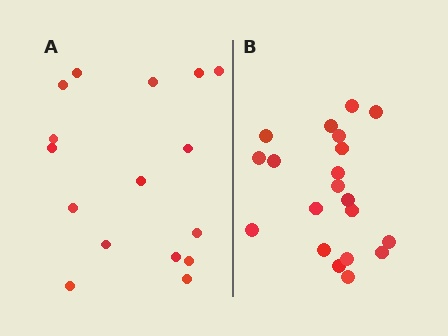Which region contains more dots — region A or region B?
Region B (the right region) has more dots.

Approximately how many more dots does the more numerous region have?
Region B has about 4 more dots than region A.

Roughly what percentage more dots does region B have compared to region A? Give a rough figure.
About 25% more.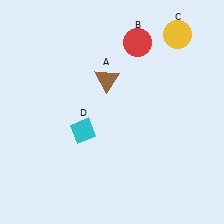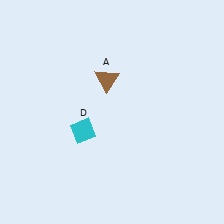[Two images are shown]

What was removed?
The red circle (B), the yellow circle (C) were removed in Image 2.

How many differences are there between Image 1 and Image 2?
There are 2 differences between the two images.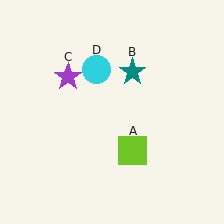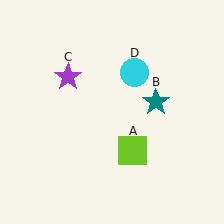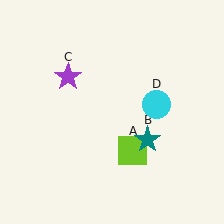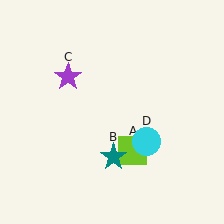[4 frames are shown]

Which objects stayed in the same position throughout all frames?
Lime square (object A) and purple star (object C) remained stationary.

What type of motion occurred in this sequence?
The teal star (object B), cyan circle (object D) rotated clockwise around the center of the scene.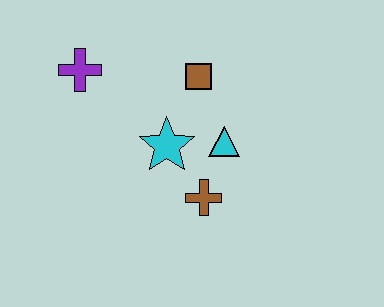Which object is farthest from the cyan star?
The purple cross is farthest from the cyan star.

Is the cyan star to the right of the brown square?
No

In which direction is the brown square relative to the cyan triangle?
The brown square is above the cyan triangle.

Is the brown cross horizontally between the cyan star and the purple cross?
No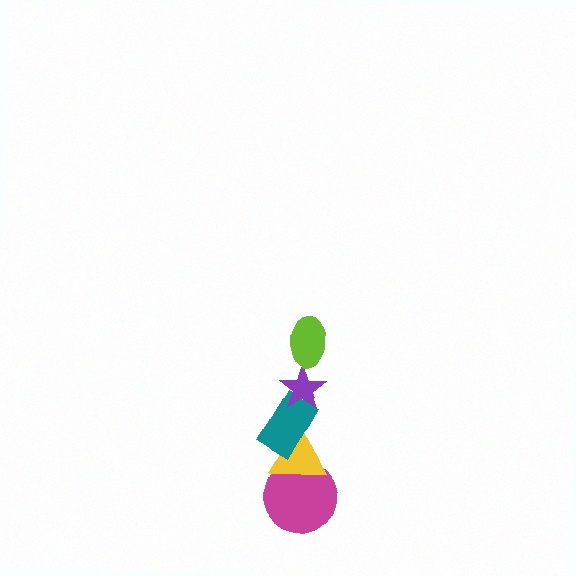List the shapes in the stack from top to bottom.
From top to bottom: the lime ellipse, the purple star, the teal rectangle, the yellow triangle, the magenta circle.